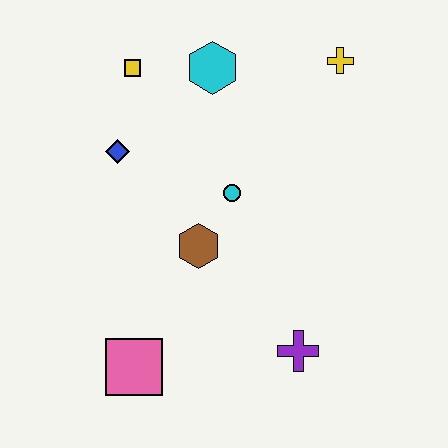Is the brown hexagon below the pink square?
No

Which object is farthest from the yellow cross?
The pink square is farthest from the yellow cross.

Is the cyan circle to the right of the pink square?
Yes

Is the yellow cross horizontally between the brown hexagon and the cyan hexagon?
No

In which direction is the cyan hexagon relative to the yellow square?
The cyan hexagon is to the right of the yellow square.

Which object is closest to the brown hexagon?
The cyan circle is closest to the brown hexagon.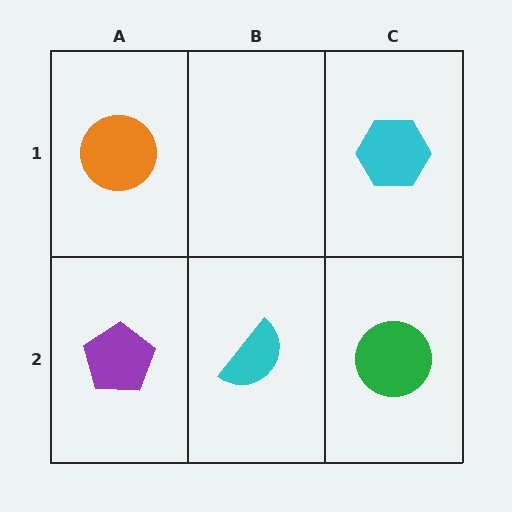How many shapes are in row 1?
2 shapes.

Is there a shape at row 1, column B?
No, that cell is empty.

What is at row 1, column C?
A cyan hexagon.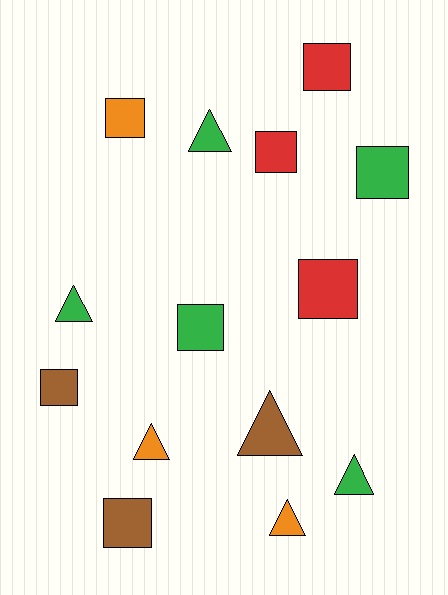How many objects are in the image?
There are 14 objects.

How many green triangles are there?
There are 3 green triangles.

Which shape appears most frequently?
Square, with 8 objects.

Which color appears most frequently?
Green, with 5 objects.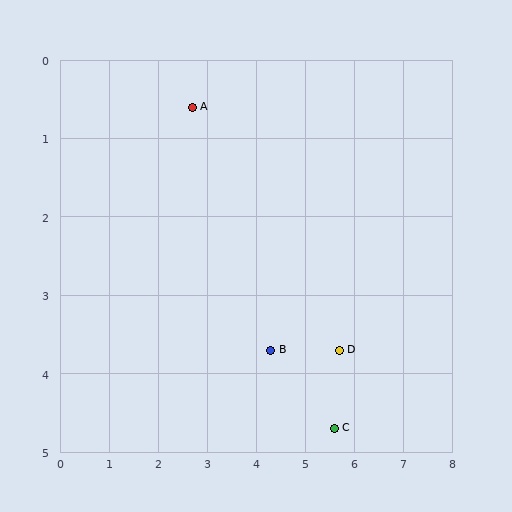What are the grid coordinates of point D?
Point D is at approximately (5.7, 3.7).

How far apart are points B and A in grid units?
Points B and A are about 3.5 grid units apart.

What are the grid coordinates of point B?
Point B is at approximately (4.3, 3.7).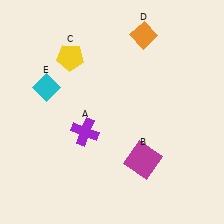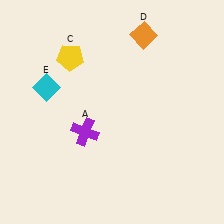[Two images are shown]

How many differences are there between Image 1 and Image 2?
There is 1 difference between the two images.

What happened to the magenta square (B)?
The magenta square (B) was removed in Image 2. It was in the bottom-right area of Image 1.